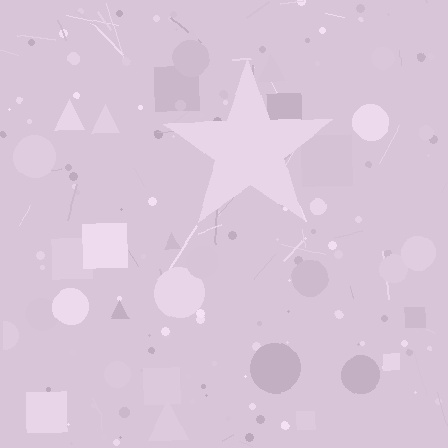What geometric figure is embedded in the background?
A star is embedded in the background.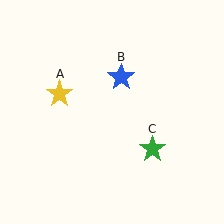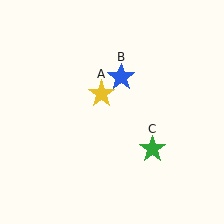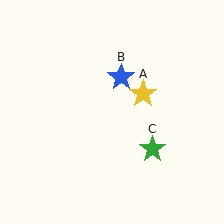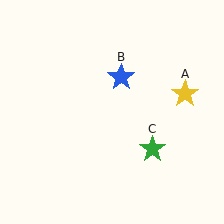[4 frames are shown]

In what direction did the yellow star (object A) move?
The yellow star (object A) moved right.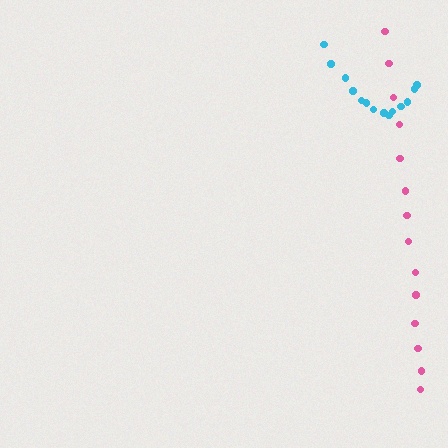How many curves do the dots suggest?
There are 2 distinct paths.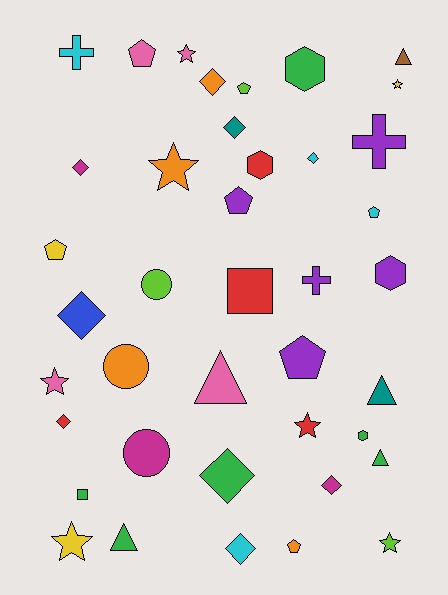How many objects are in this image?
There are 40 objects.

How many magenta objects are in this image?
There are 3 magenta objects.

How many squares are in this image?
There are 2 squares.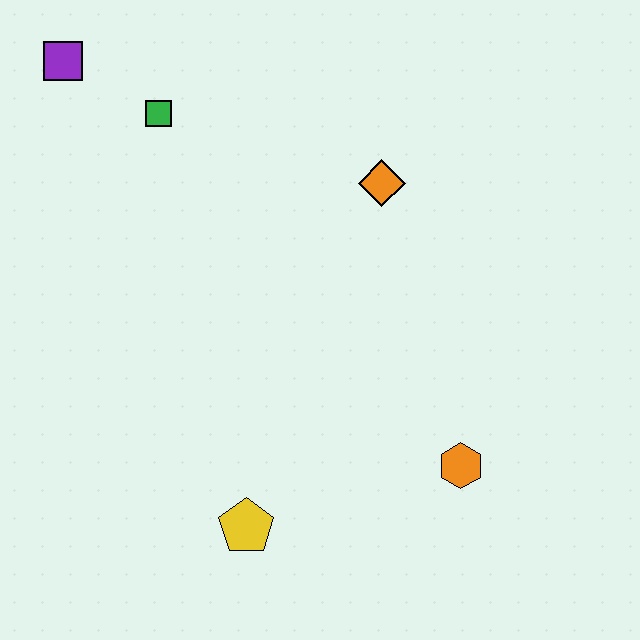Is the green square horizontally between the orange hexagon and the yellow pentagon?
No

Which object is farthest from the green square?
The orange hexagon is farthest from the green square.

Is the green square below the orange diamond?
No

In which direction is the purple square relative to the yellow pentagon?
The purple square is above the yellow pentagon.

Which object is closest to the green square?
The purple square is closest to the green square.